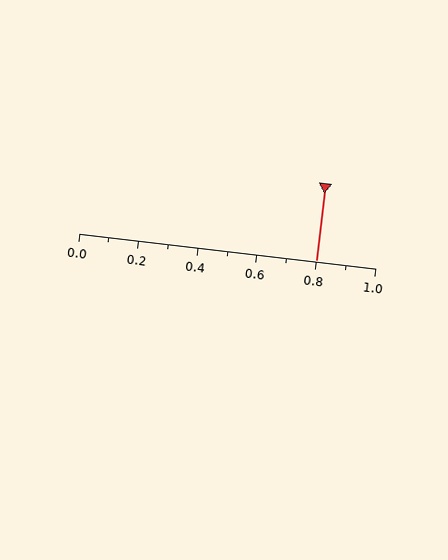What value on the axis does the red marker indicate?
The marker indicates approximately 0.8.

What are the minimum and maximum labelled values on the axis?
The axis runs from 0.0 to 1.0.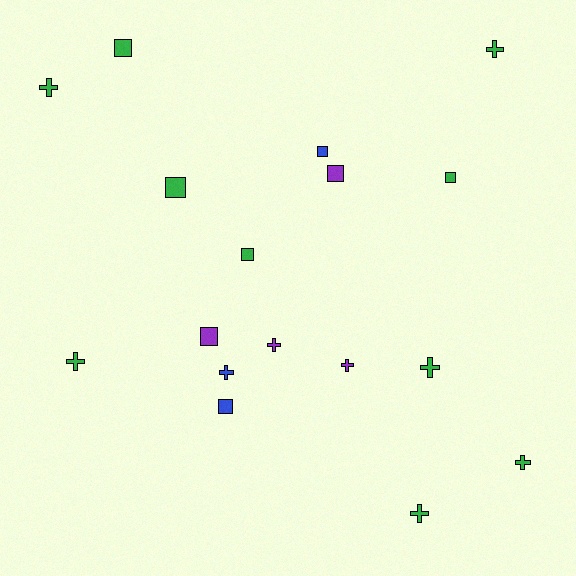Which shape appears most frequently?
Cross, with 9 objects.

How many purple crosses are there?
There are 2 purple crosses.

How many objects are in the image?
There are 17 objects.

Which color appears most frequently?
Green, with 10 objects.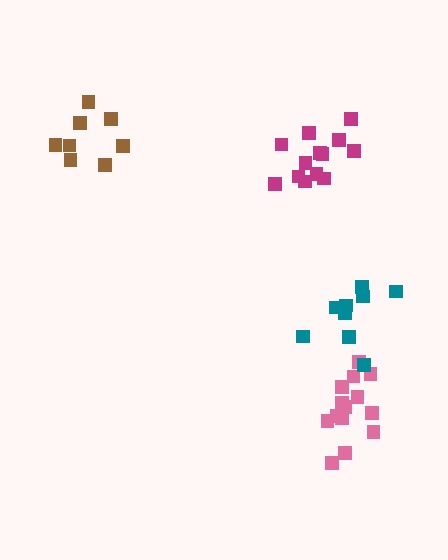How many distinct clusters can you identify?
There are 4 distinct clusters.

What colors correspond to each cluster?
The clusters are colored: pink, brown, teal, magenta.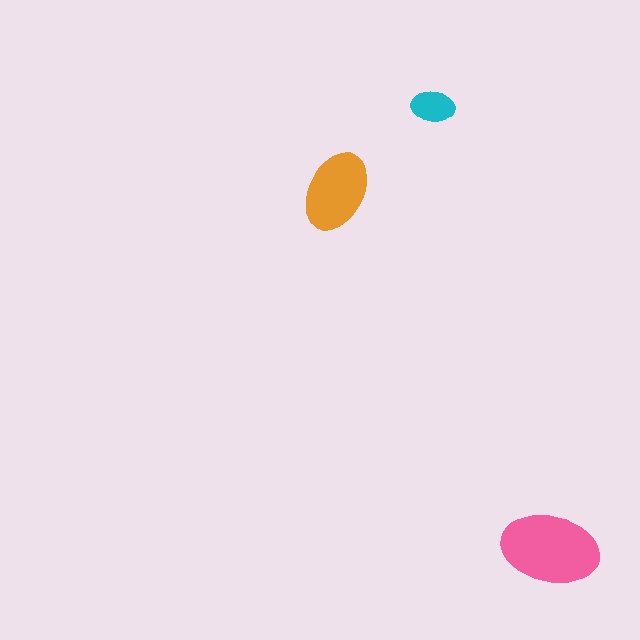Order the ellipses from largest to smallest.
the pink one, the orange one, the cyan one.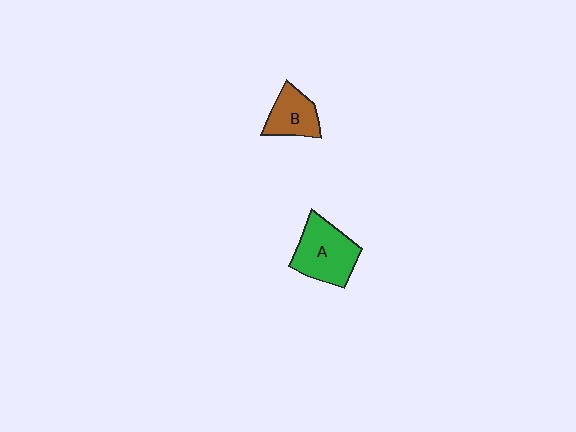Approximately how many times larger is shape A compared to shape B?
Approximately 1.5 times.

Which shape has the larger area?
Shape A (green).